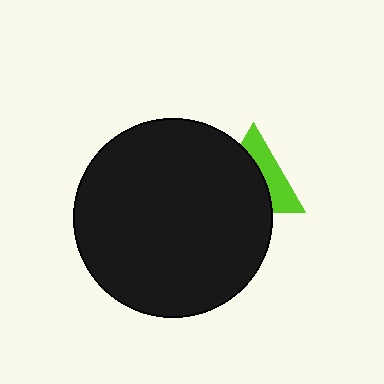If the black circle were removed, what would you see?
You would see the complete lime triangle.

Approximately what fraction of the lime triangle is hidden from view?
Roughly 60% of the lime triangle is hidden behind the black circle.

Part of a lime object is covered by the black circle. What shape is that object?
It is a triangle.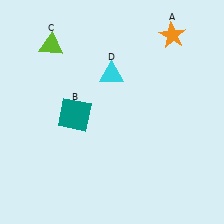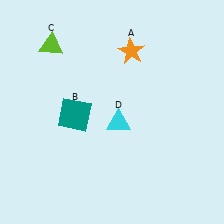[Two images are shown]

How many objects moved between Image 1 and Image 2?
2 objects moved between the two images.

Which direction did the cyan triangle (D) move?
The cyan triangle (D) moved down.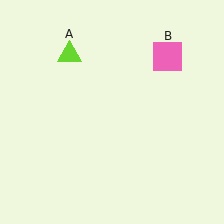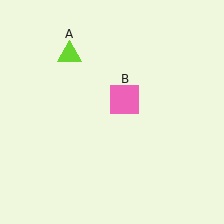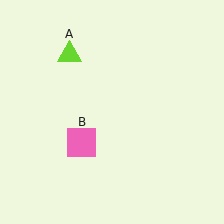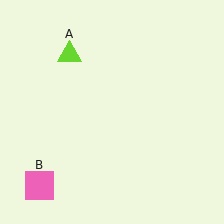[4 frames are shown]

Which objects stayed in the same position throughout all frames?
Lime triangle (object A) remained stationary.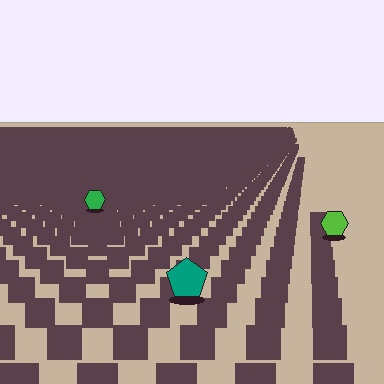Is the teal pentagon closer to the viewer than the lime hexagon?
Yes. The teal pentagon is closer — you can tell from the texture gradient: the ground texture is coarser near it.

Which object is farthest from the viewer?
The green hexagon is farthest from the viewer. It appears smaller and the ground texture around it is denser.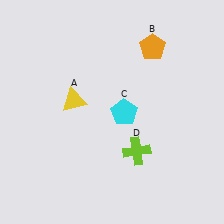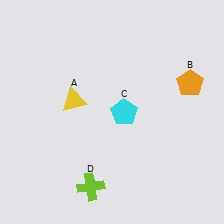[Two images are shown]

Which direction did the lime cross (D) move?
The lime cross (D) moved left.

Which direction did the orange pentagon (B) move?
The orange pentagon (B) moved right.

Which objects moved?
The objects that moved are: the orange pentagon (B), the lime cross (D).